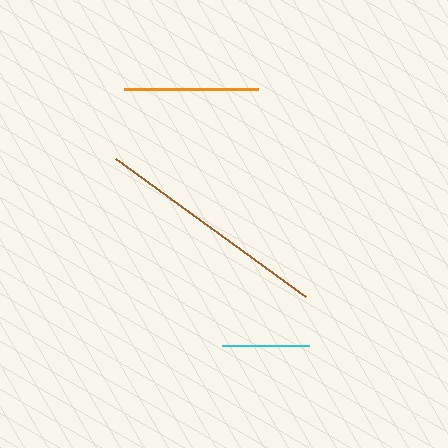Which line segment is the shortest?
The cyan line is the shortest at approximately 87 pixels.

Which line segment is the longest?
The brown line is the longest at approximately 235 pixels.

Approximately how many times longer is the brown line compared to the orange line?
The brown line is approximately 1.8 times the length of the orange line.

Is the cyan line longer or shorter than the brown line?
The brown line is longer than the cyan line.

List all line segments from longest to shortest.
From longest to shortest: brown, orange, cyan.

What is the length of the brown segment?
The brown segment is approximately 235 pixels long.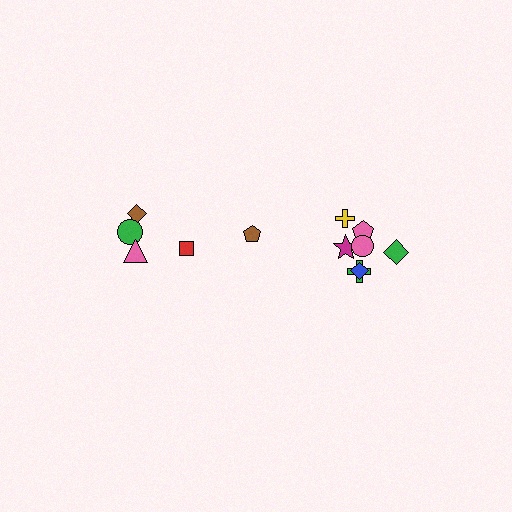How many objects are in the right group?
There are 7 objects.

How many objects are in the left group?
There are 5 objects.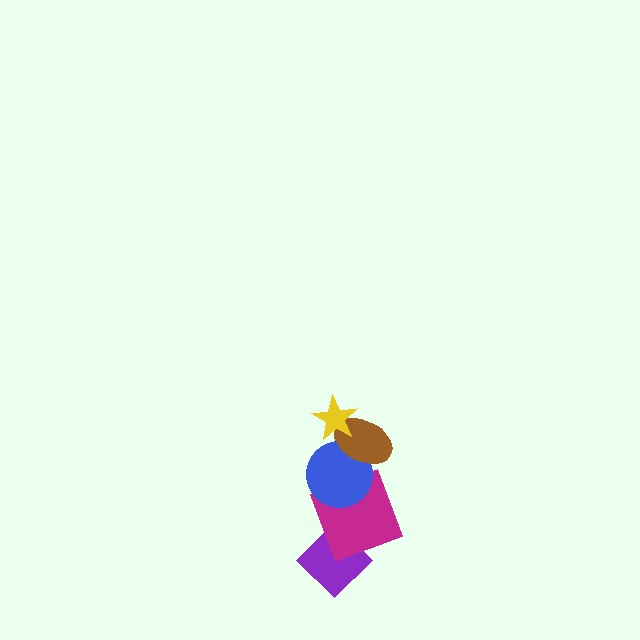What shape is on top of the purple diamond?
The magenta square is on top of the purple diamond.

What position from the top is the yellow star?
The yellow star is 1st from the top.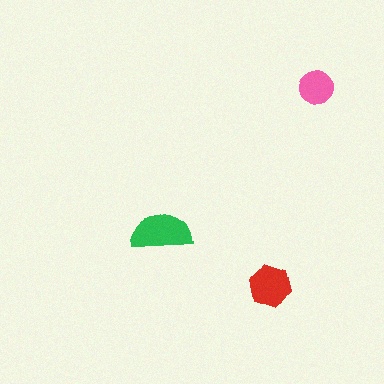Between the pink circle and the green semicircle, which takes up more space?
The green semicircle.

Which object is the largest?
The green semicircle.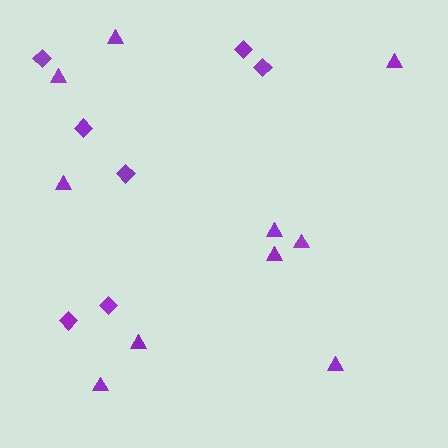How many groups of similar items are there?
There are 2 groups: one group of triangles (10) and one group of diamonds (7).